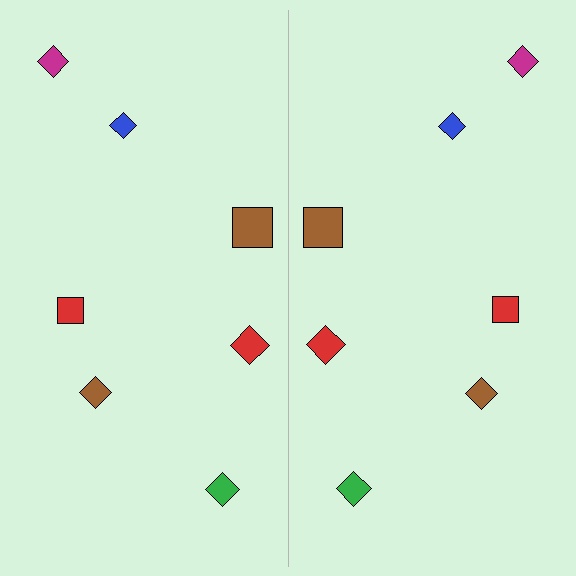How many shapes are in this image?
There are 14 shapes in this image.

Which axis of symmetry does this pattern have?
The pattern has a vertical axis of symmetry running through the center of the image.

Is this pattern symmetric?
Yes, this pattern has bilateral (reflection) symmetry.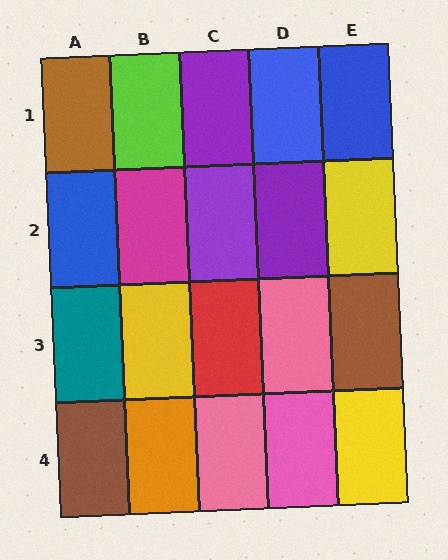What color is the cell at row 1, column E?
Blue.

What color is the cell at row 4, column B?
Orange.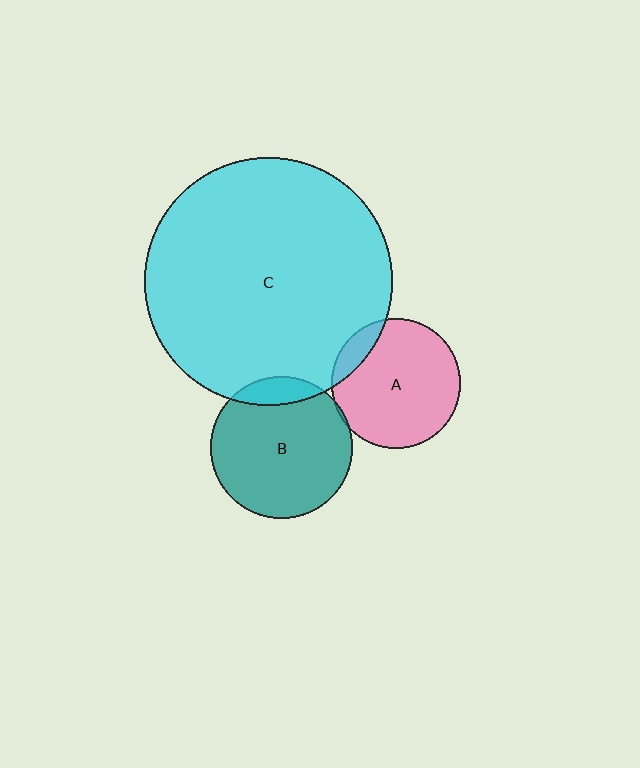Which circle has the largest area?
Circle C (cyan).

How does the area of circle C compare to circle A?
Approximately 3.7 times.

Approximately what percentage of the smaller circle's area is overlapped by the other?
Approximately 10%.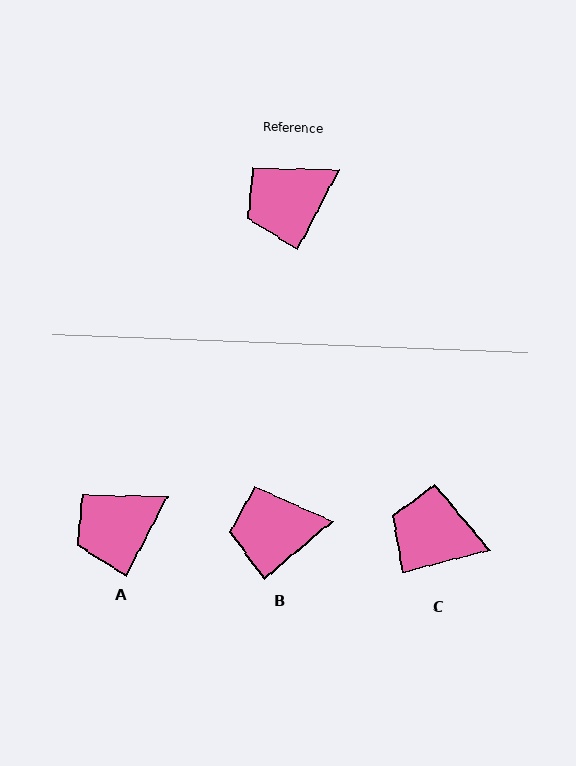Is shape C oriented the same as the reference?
No, it is off by about 48 degrees.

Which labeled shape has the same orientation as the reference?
A.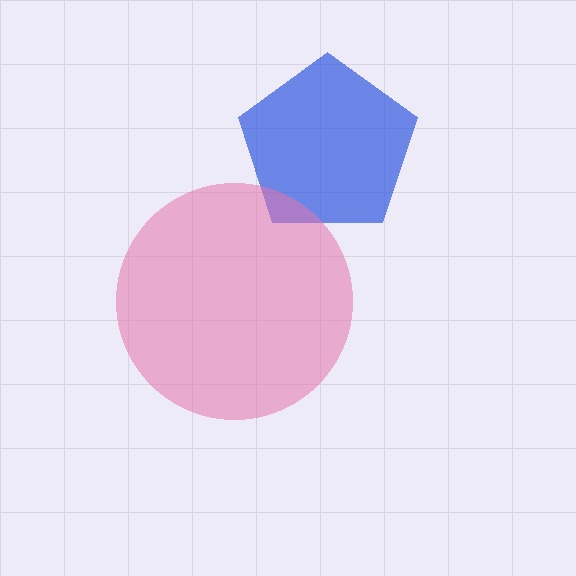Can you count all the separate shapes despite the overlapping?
Yes, there are 2 separate shapes.